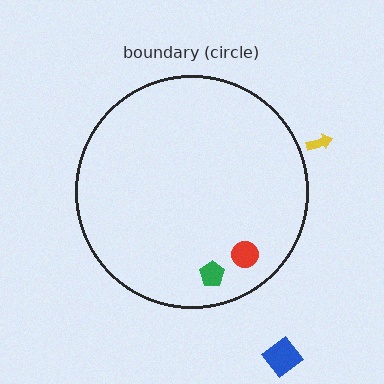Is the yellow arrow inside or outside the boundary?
Outside.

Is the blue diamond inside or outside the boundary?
Outside.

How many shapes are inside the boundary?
2 inside, 2 outside.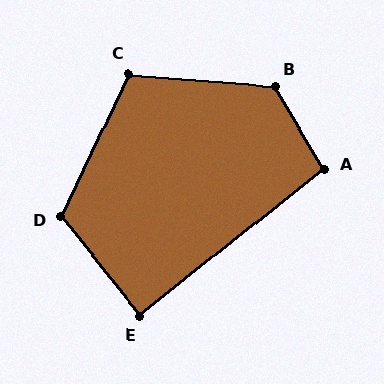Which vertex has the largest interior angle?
B, at approximately 126 degrees.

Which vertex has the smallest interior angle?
E, at approximately 90 degrees.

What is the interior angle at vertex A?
Approximately 98 degrees (obtuse).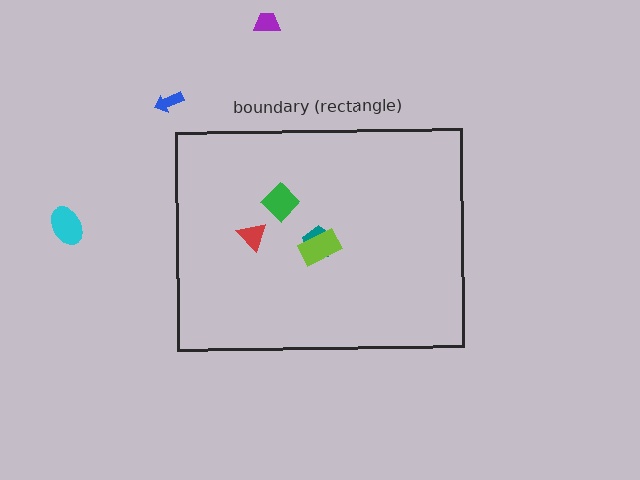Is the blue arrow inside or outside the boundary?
Outside.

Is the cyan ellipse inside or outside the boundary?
Outside.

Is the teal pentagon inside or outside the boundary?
Inside.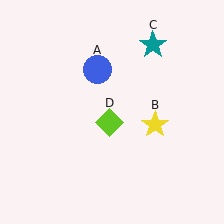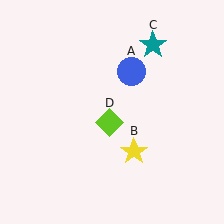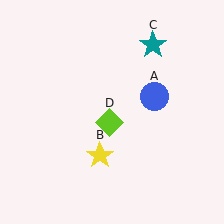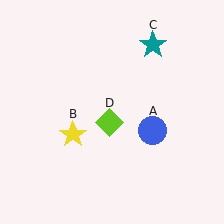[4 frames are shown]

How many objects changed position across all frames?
2 objects changed position: blue circle (object A), yellow star (object B).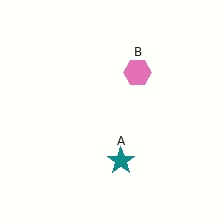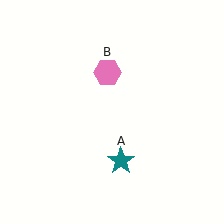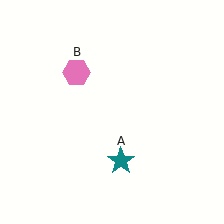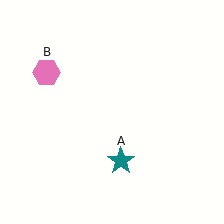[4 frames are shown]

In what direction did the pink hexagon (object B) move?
The pink hexagon (object B) moved left.